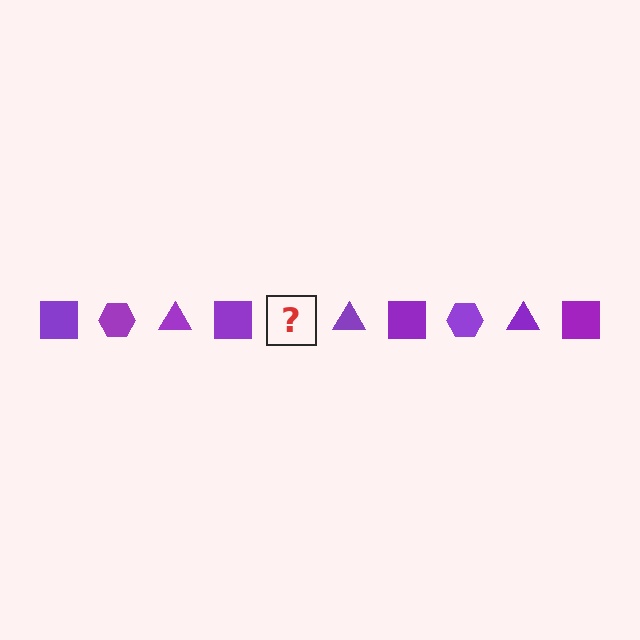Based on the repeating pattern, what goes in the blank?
The blank should be a purple hexagon.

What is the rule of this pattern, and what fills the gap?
The rule is that the pattern cycles through square, hexagon, triangle shapes in purple. The gap should be filled with a purple hexagon.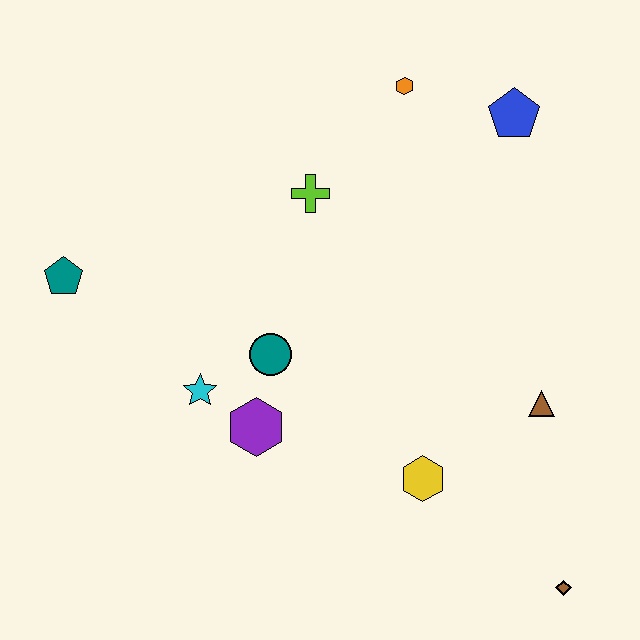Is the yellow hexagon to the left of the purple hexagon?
No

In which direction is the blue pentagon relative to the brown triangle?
The blue pentagon is above the brown triangle.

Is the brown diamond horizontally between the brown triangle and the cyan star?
No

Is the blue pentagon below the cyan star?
No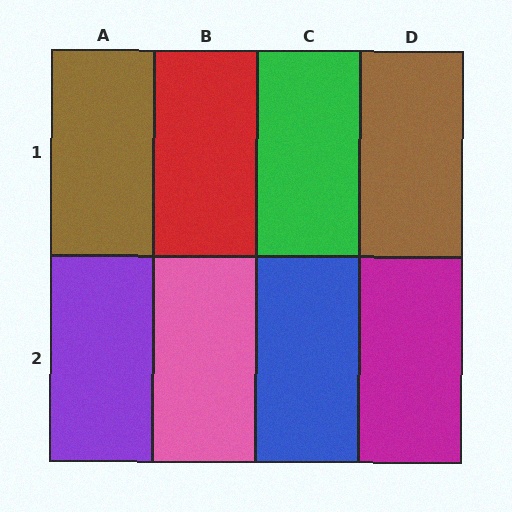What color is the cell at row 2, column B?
Pink.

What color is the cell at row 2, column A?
Purple.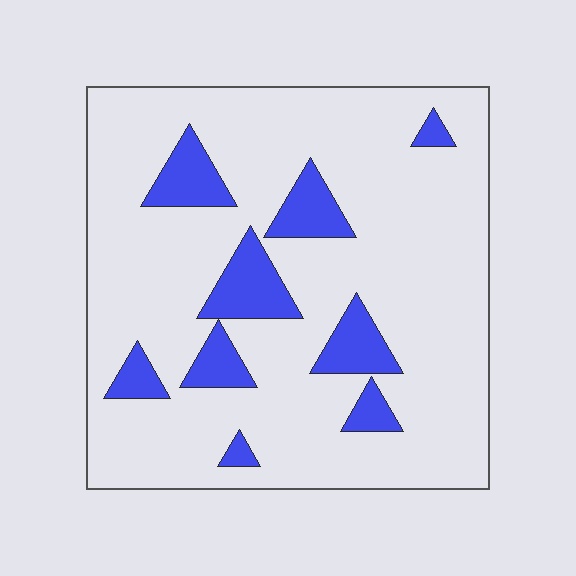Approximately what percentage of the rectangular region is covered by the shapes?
Approximately 15%.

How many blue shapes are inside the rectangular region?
9.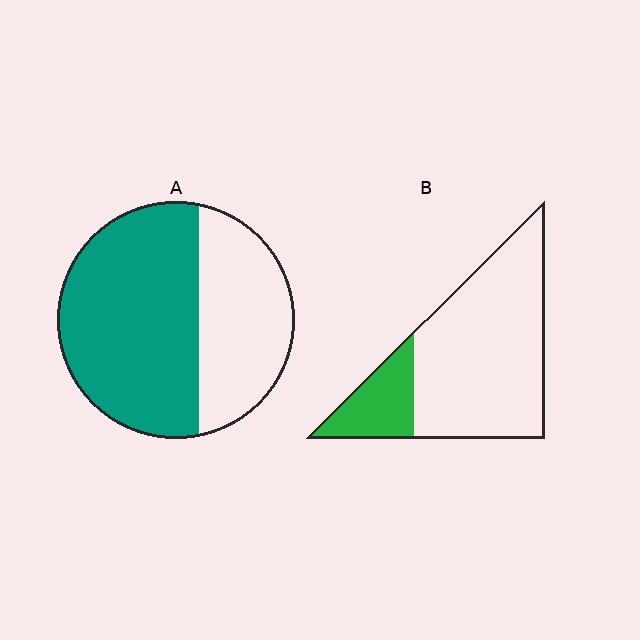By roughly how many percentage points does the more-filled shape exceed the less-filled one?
By roughly 40 percentage points (A over B).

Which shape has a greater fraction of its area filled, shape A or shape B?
Shape A.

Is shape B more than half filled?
No.